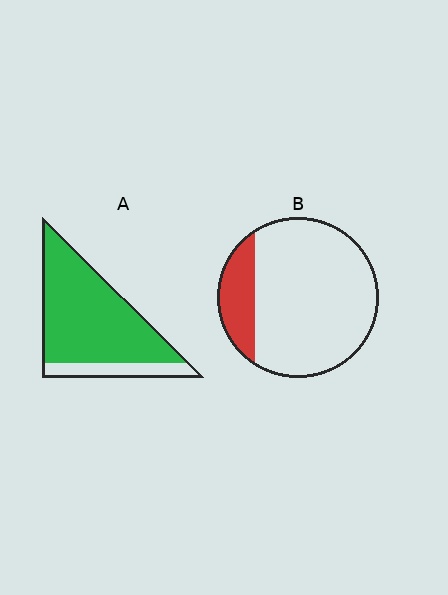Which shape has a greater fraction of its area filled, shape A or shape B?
Shape A.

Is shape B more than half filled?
No.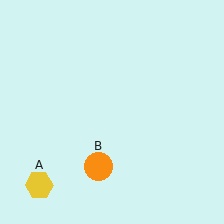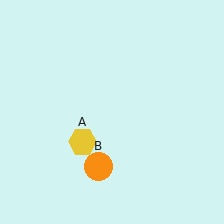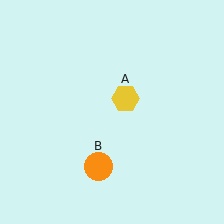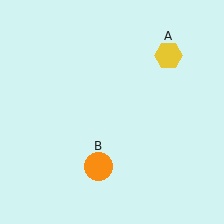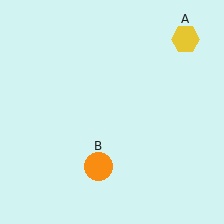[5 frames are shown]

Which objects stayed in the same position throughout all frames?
Orange circle (object B) remained stationary.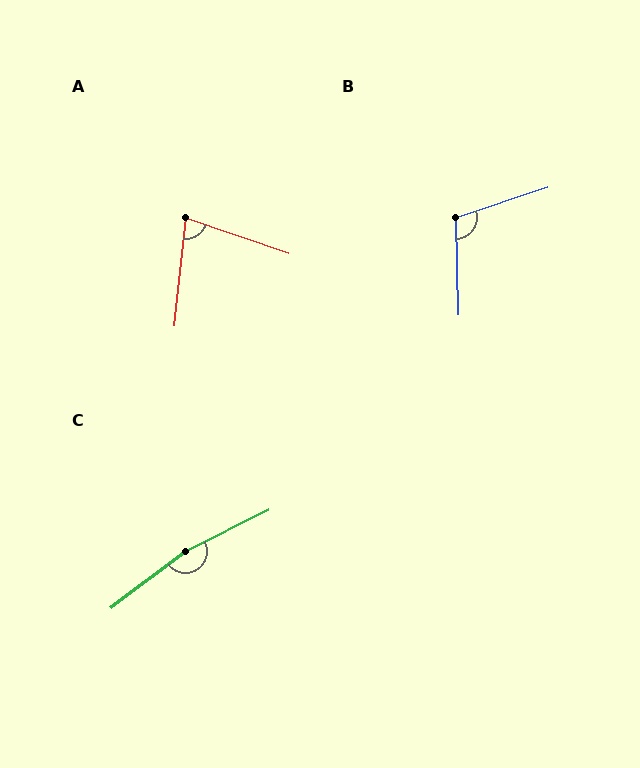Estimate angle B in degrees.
Approximately 107 degrees.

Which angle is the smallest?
A, at approximately 77 degrees.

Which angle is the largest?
C, at approximately 169 degrees.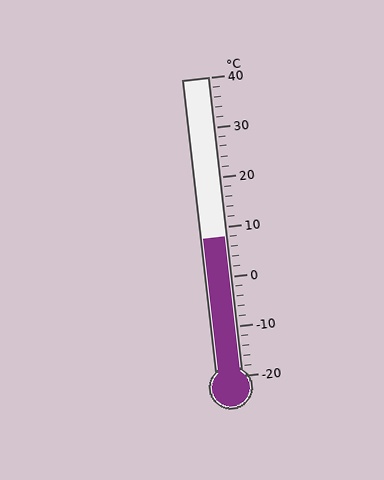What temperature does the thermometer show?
The thermometer shows approximately 8°C.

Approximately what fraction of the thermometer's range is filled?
The thermometer is filled to approximately 45% of its range.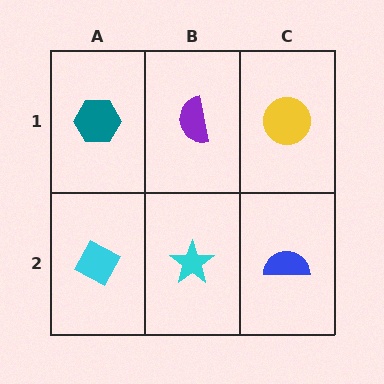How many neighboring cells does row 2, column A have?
2.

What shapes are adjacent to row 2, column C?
A yellow circle (row 1, column C), a cyan star (row 2, column B).